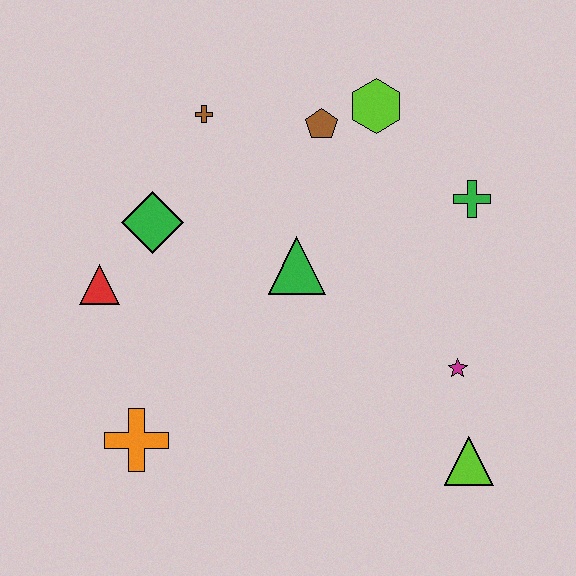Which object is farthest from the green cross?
The orange cross is farthest from the green cross.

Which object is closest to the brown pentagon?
The lime hexagon is closest to the brown pentagon.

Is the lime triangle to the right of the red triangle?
Yes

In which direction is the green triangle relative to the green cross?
The green triangle is to the left of the green cross.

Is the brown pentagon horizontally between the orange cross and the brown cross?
No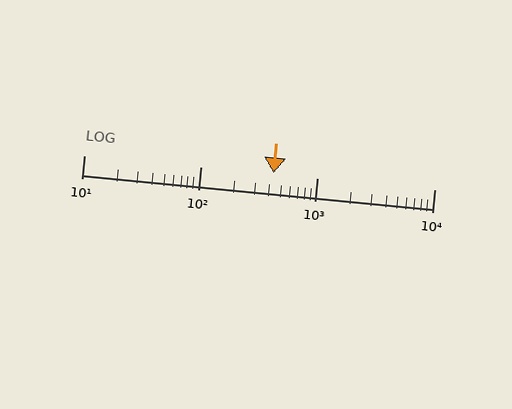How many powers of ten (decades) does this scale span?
The scale spans 3 decades, from 10 to 10000.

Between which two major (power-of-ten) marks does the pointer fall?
The pointer is between 100 and 1000.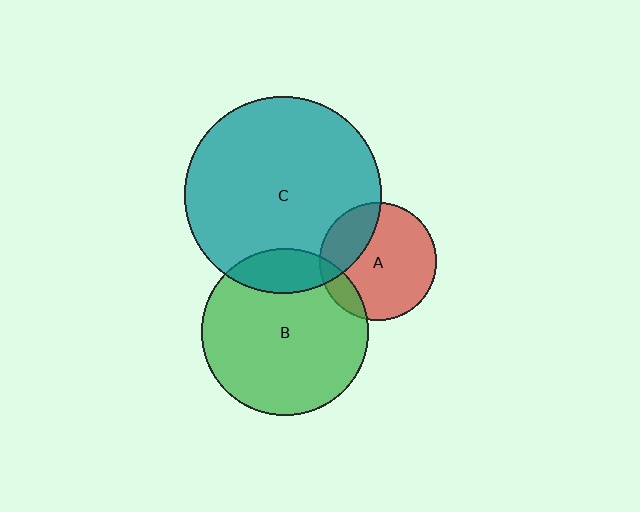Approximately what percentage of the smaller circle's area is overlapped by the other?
Approximately 15%.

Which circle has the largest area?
Circle C (teal).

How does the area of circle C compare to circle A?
Approximately 2.8 times.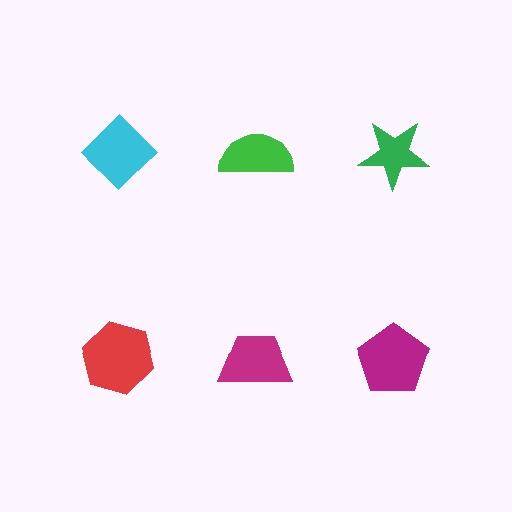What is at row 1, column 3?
A green star.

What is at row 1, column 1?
A cyan diamond.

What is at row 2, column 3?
A magenta pentagon.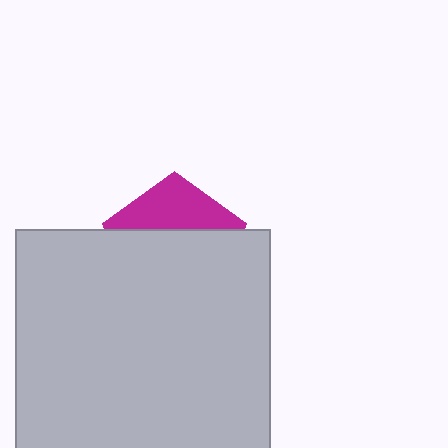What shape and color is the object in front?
The object in front is a light gray square.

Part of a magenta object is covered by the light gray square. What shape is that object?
It is a pentagon.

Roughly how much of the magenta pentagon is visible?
A small part of it is visible (roughly 34%).